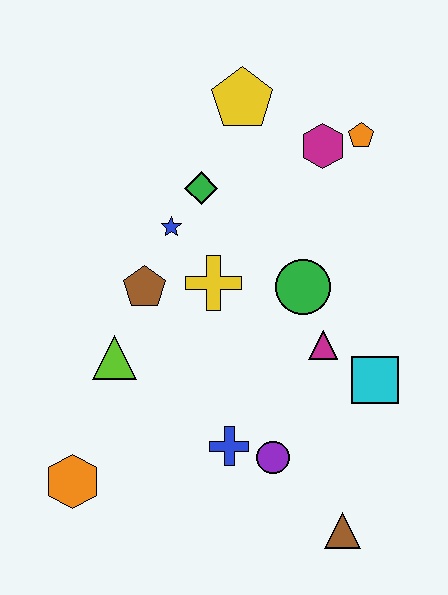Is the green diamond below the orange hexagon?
No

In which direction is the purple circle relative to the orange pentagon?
The purple circle is below the orange pentagon.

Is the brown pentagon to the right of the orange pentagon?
No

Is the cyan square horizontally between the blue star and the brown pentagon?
No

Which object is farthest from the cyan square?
The orange hexagon is farthest from the cyan square.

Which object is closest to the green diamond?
The blue star is closest to the green diamond.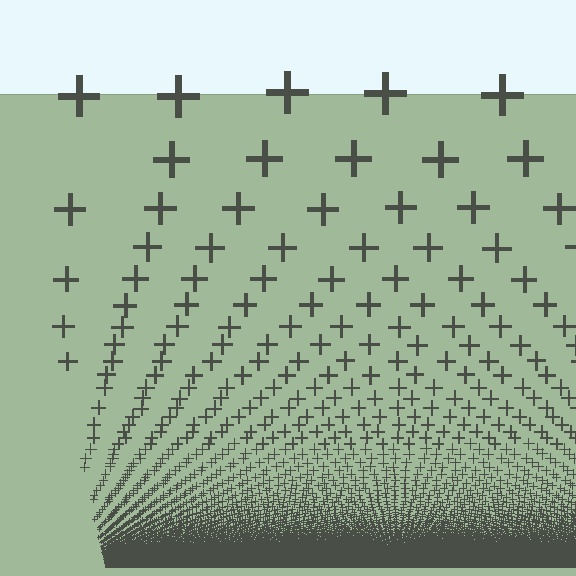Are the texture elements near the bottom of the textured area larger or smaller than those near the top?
Smaller. The gradient is inverted — elements near the bottom are smaller and denser.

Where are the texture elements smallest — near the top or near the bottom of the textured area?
Near the bottom.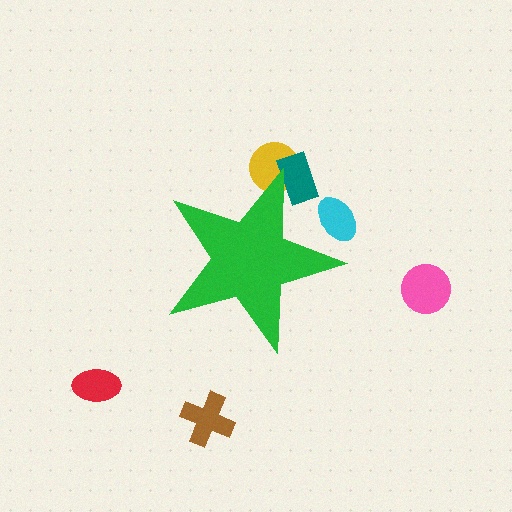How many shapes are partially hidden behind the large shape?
3 shapes are partially hidden.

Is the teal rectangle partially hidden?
Yes, the teal rectangle is partially hidden behind the green star.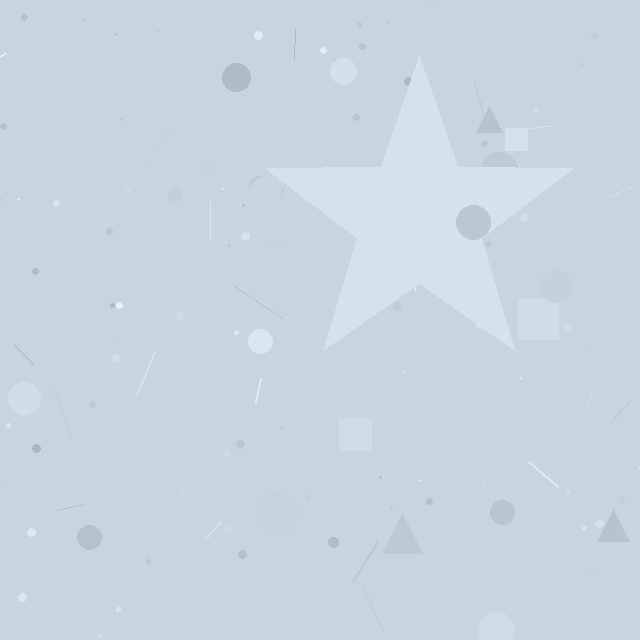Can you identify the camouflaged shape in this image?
The camouflaged shape is a star.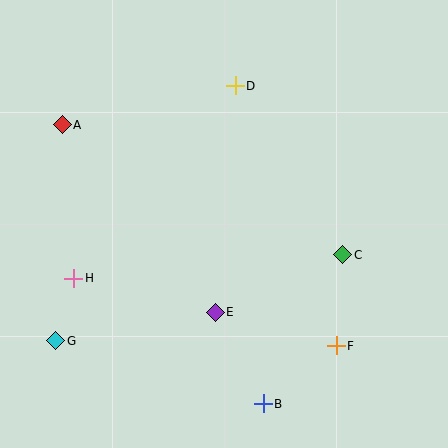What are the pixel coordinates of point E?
Point E is at (215, 312).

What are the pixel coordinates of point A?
Point A is at (62, 125).